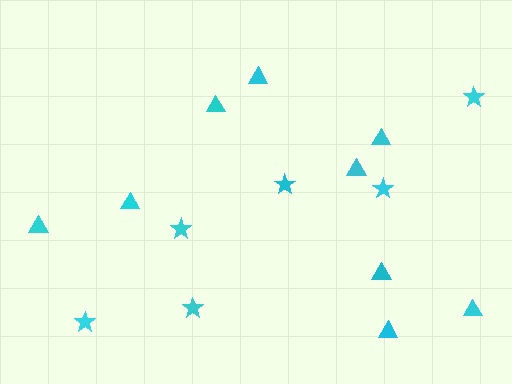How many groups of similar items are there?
There are 2 groups: one group of triangles (9) and one group of stars (6).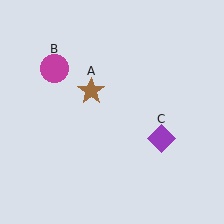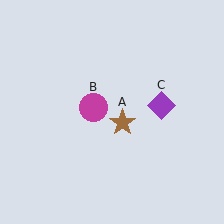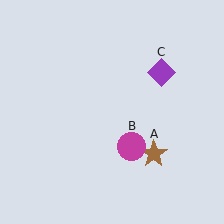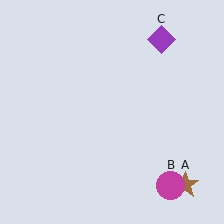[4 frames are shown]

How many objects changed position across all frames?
3 objects changed position: brown star (object A), magenta circle (object B), purple diamond (object C).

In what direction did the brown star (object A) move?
The brown star (object A) moved down and to the right.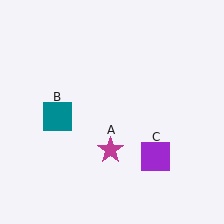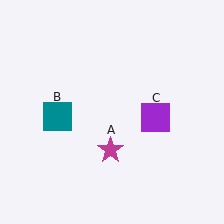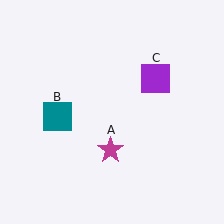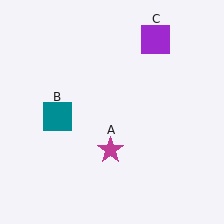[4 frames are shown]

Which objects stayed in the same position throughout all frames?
Magenta star (object A) and teal square (object B) remained stationary.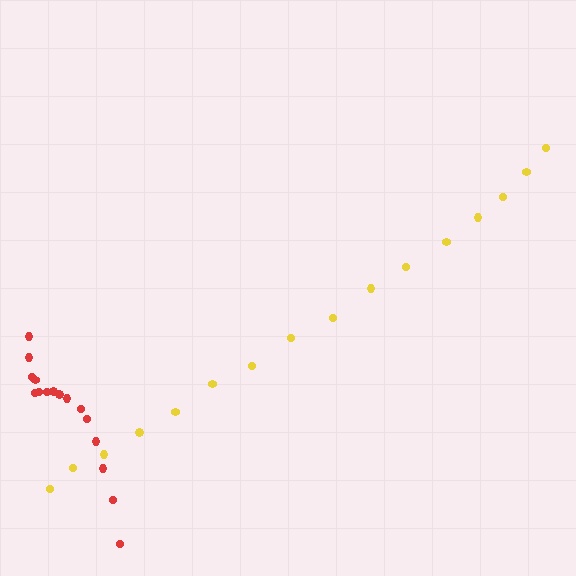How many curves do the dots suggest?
There are 2 distinct paths.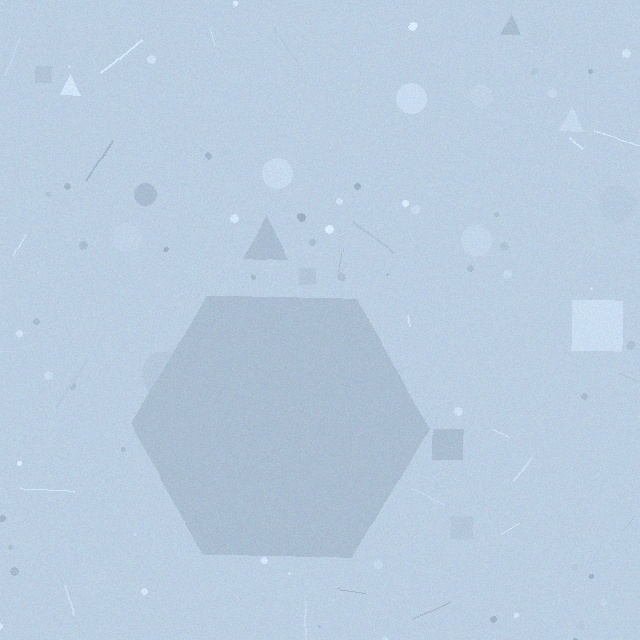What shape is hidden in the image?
A hexagon is hidden in the image.